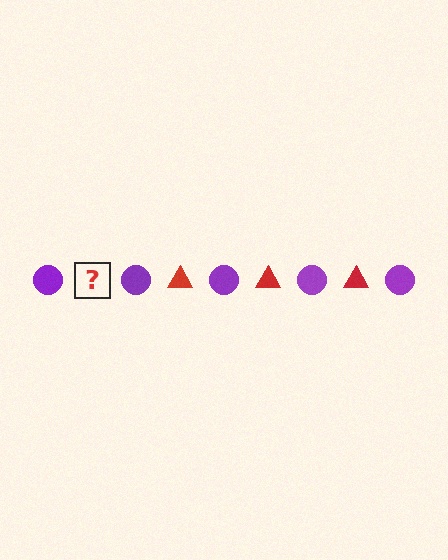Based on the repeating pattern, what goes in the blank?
The blank should be a red triangle.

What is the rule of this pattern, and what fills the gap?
The rule is that the pattern alternates between purple circle and red triangle. The gap should be filled with a red triangle.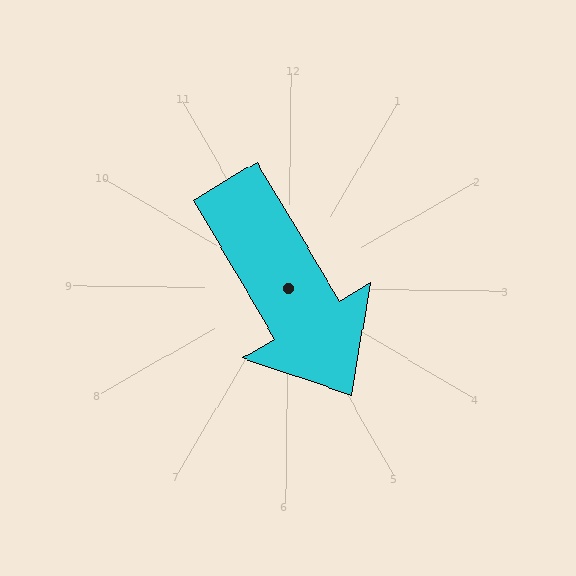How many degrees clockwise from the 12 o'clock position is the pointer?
Approximately 149 degrees.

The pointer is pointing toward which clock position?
Roughly 5 o'clock.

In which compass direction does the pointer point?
Southeast.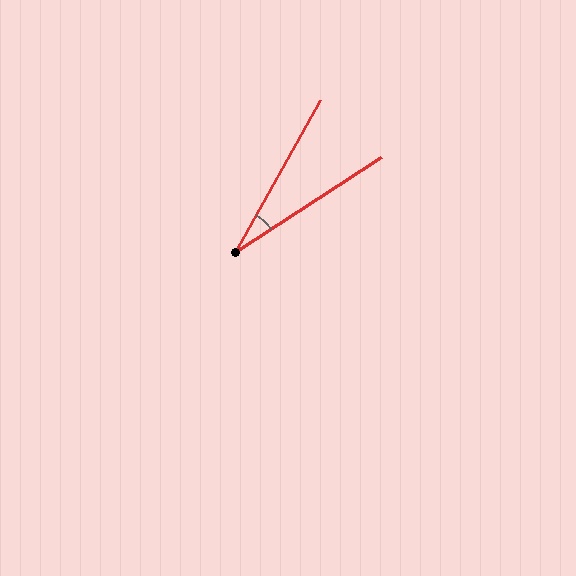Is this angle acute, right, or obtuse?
It is acute.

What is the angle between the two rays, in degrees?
Approximately 28 degrees.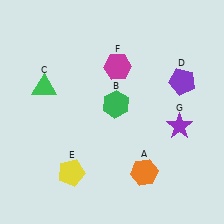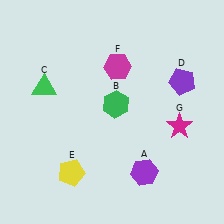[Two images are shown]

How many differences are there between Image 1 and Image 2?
There are 2 differences between the two images.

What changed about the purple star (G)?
In Image 1, G is purple. In Image 2, it changed to magenta.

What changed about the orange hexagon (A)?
In Image 1, A is orange. In Image 2, it changed to purple.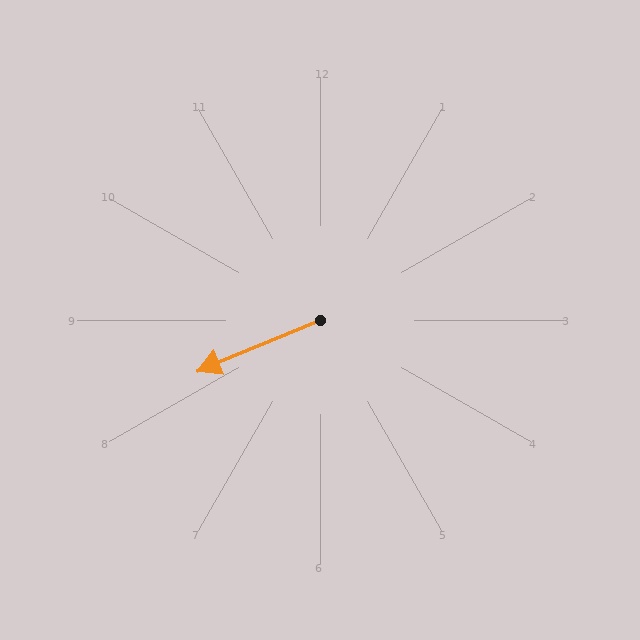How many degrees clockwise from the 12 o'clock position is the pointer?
Approximately 248 degrees.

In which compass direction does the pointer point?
West.